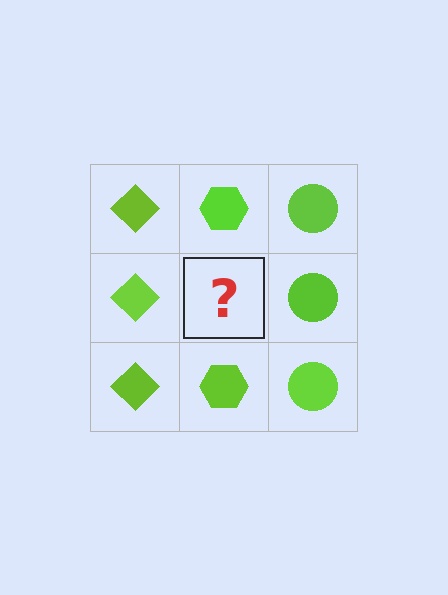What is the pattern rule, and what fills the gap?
The rule is that each column has a consistent shape. The gap should be filled with a lime hexagon.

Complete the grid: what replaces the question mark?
The question mark should be replaced with a lime hexagon.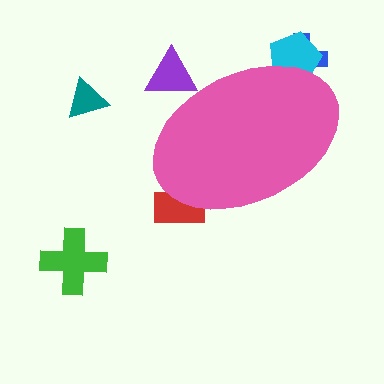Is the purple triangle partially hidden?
Yes, the purple triangle is partially hidden behind the pink ellipse.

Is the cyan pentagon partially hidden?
Yes, the cyan pentagon is partially hidden behind the pink ellipse.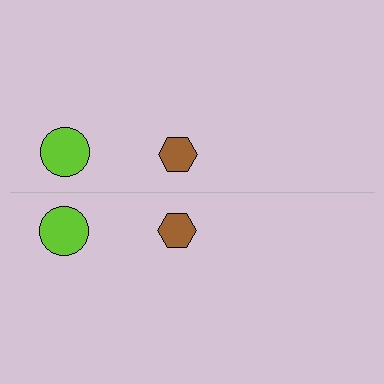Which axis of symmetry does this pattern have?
The pattern has a horizontal axis of symmetry running through the center of the image.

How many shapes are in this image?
There are 4 shapes in this image.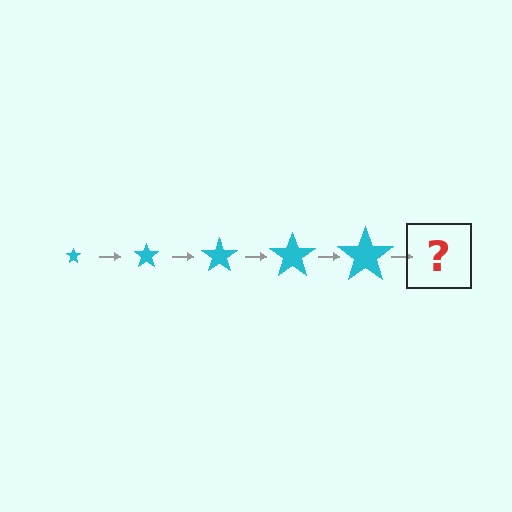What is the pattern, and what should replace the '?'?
The pattern is that the star gets progressively larger each step. The '?' should be a cyan star, larger than the previous one.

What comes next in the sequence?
The next element should be a cyan star, larger than the previous one.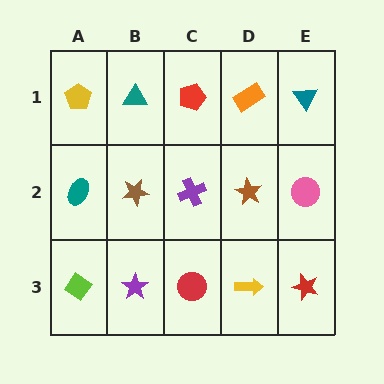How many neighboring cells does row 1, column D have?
3.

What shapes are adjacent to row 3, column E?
A pink circle (row 2, column E), a yellow arrow (row 3, column D).